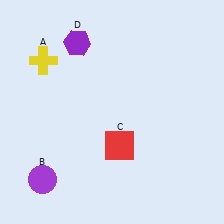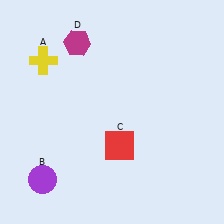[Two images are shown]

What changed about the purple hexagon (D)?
In Image 1, D is purple. In Image 2, it changed to magenta.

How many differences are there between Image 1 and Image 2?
There is 1 difference between the two images.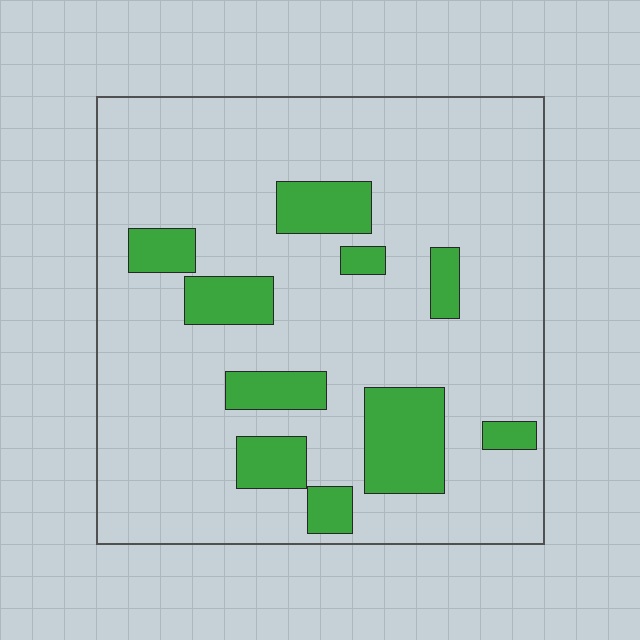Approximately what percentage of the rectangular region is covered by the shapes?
Approximately 20%.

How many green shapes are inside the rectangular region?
10.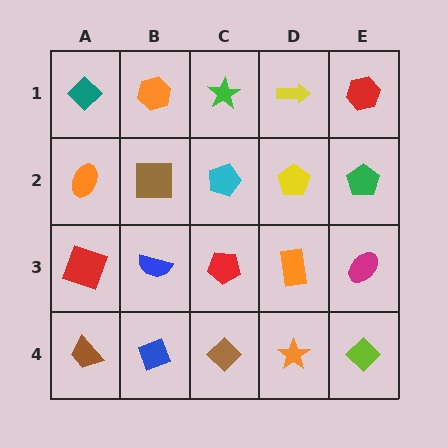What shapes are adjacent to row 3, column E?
A green pentagon (row 2, column E), a lime diamond (row 4, column E), an orange rectangle (row 3, column D).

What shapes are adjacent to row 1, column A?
An orange ellipse (row 2, column A), an orange hexagon (row 1, column B).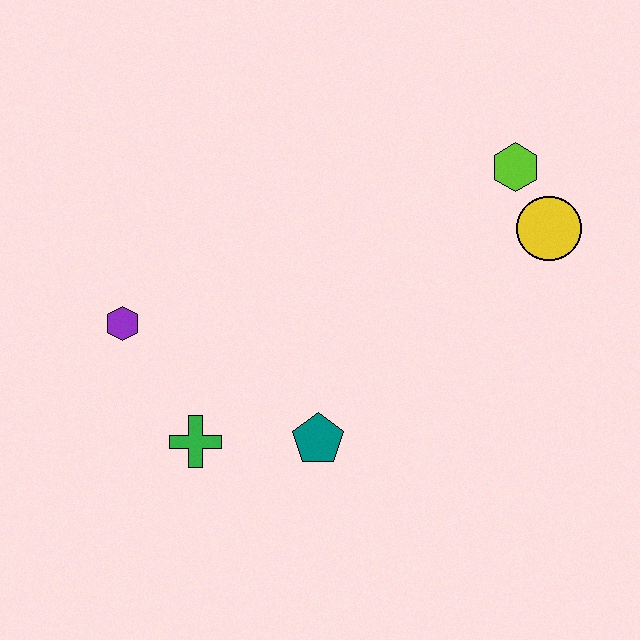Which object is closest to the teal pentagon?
The green cross is closest to the teal pentagon.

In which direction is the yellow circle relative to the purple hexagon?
The yellow circle is to the right of the purple hexagon.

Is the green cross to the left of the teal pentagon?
Yes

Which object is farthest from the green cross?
The lime hexagon is farthest from the green cross.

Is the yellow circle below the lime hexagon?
Yes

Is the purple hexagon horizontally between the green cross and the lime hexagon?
No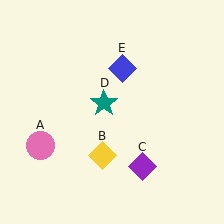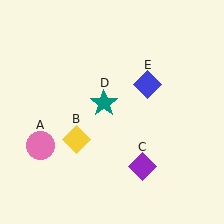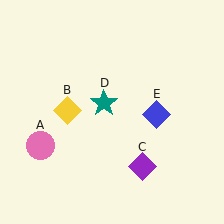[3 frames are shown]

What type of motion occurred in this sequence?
The yellow diamond (object B), blue diamond (object E) rotated clockwise around the center of the scene.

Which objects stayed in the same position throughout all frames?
Pink circle (object A) and purple diamond (object C) and teal star (object D) remained stationary.